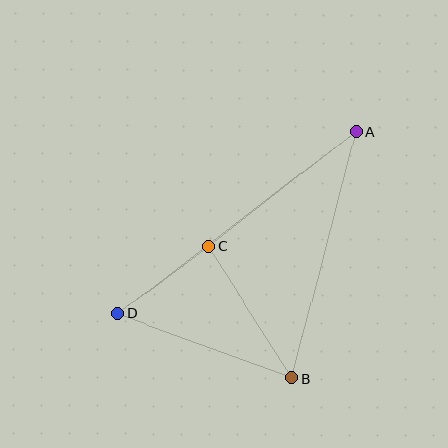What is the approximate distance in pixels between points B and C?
The distance between B and C is approximately 156 pixels.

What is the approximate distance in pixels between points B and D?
The distance between B and D is approximately 185 pixels.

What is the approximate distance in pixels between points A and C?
The distance between A and C is approximately 186 pixels.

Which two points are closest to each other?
Points C and D are closest to each other.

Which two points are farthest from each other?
Points A and D are farthest from each other.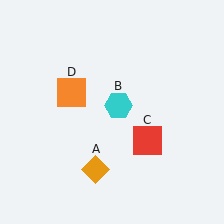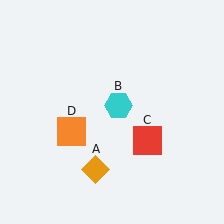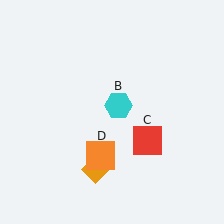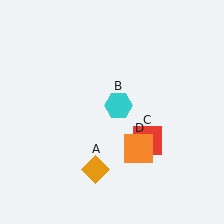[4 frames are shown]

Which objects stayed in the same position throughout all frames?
Orange diamond (object A) and cyan hexagon (object B) and red square (object C) remained stationary.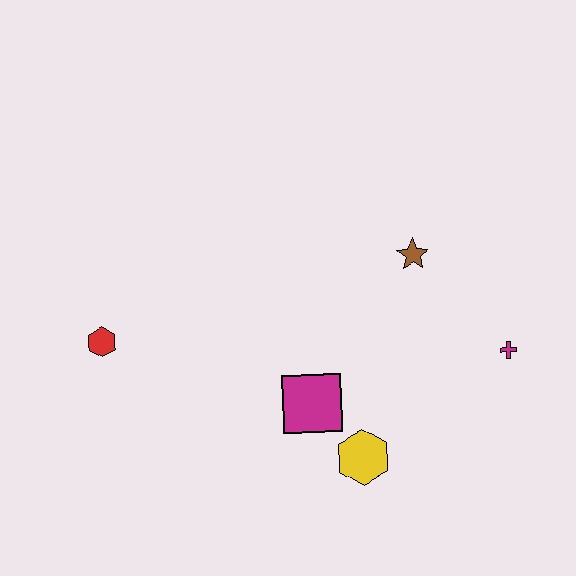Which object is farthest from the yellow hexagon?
The red hexagon is farthest from the yellow hexagon.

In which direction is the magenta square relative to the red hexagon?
The magenta square is to the right of the red hexagon.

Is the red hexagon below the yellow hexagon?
No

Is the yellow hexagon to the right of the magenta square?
Yes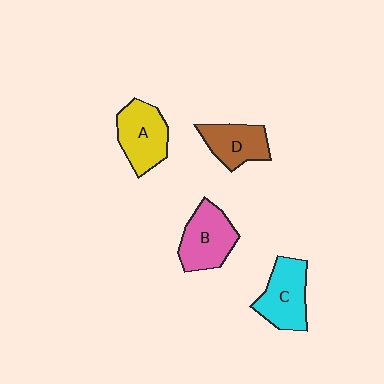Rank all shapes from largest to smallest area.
From largest to smallest: B (pink), A (yellow), C (cyan), D (brown).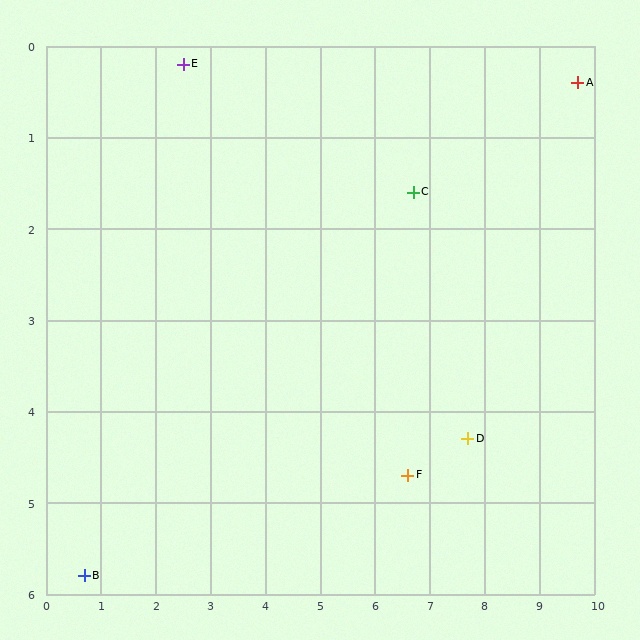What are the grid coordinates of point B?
Point B is at approximately (0.7, 5.8).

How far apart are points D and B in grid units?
Points D and B are about 7.2 grid units apart.